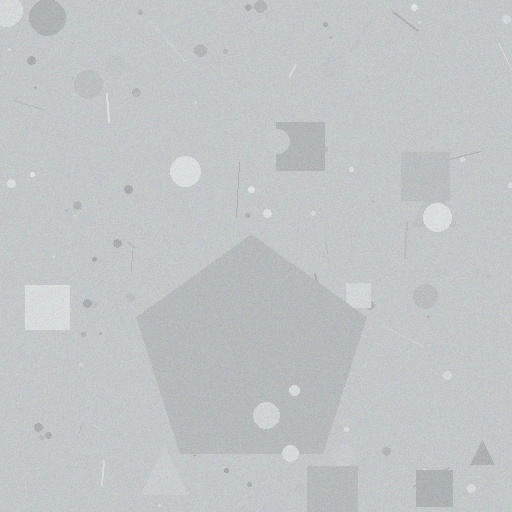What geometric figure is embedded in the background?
A pentagon is embedded in the background.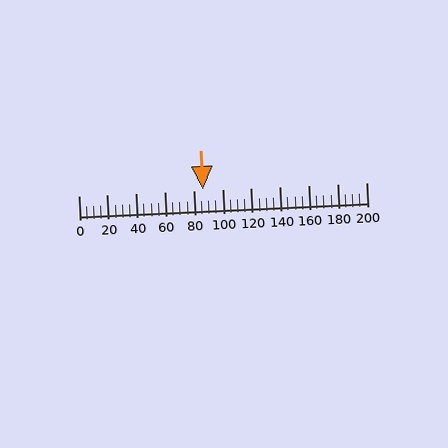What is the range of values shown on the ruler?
The ruler shows values from 0 to 200.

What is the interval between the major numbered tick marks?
The major tick marks are spaced 20 units apart.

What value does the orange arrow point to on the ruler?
The orange arrow points to approximately 86.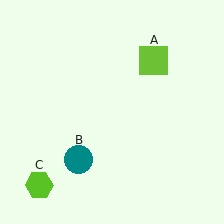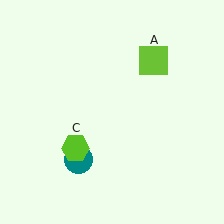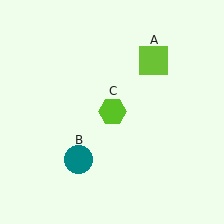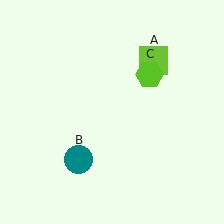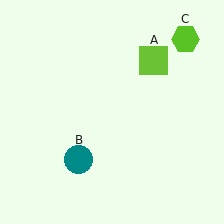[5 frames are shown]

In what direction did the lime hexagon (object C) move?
The lime hexagon (object C) moved up and to the right.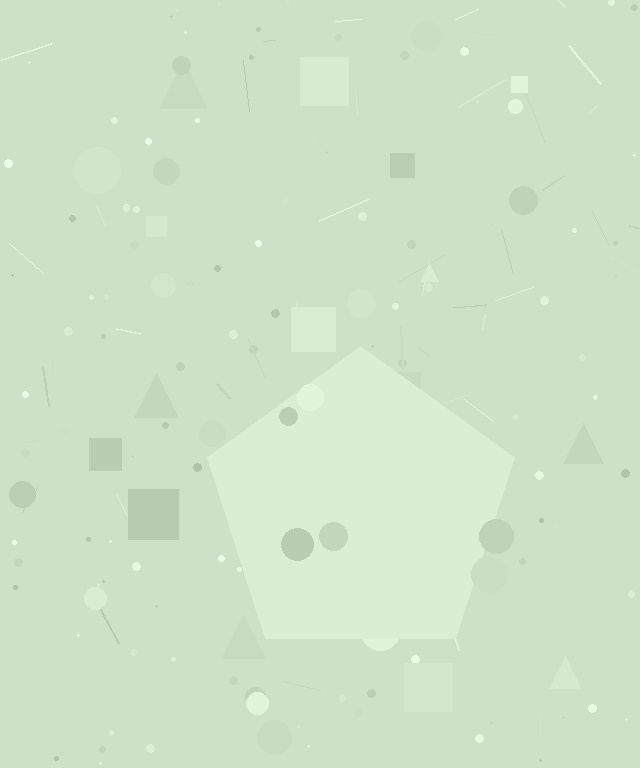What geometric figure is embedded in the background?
A pentagon is embedded in the background.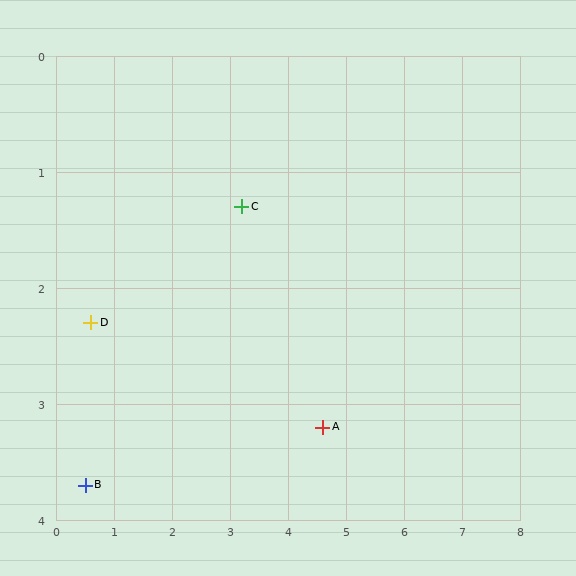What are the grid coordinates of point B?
Point B is at approximately (0.5, 3.7).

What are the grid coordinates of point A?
Point A is at approximately (4.6, 3.2).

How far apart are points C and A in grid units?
Points C and A are about 2.4 grid units apart.